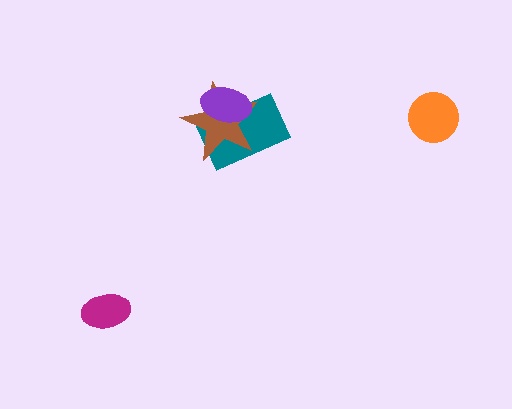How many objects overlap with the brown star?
2 objects overlap with the brown star.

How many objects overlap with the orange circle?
0 objects overlap with the orange circle.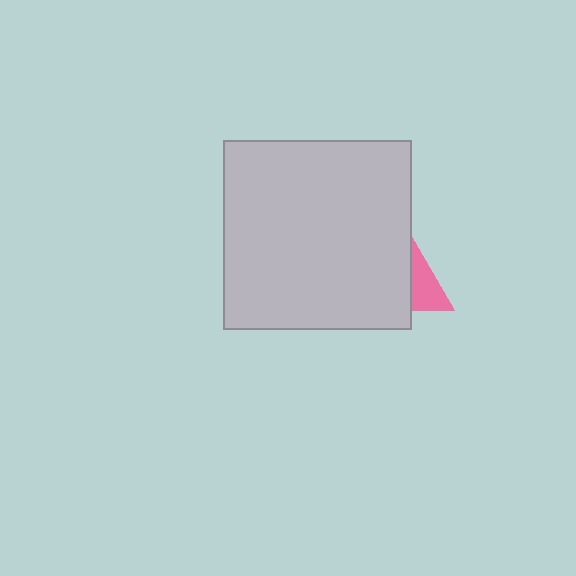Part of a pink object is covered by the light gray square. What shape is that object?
It is a triangle.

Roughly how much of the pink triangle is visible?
A small part of it is visible (roughly 32%).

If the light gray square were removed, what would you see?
You would see the complete pink triangle.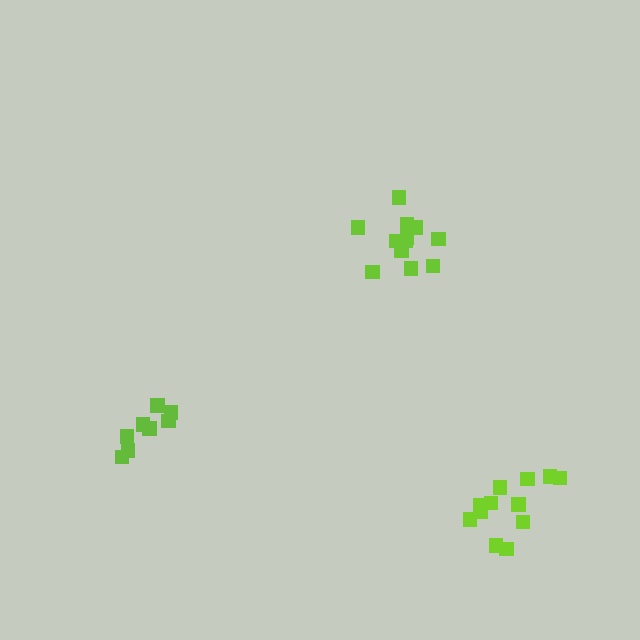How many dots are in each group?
Group 1: 8 dots, Group 2: 12 dots, Group 3: 12 dots (32 total).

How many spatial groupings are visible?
There are 3 spatial groupings.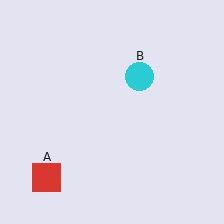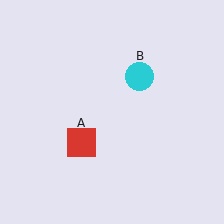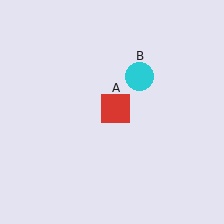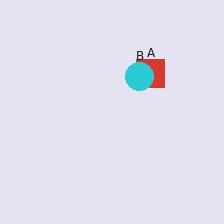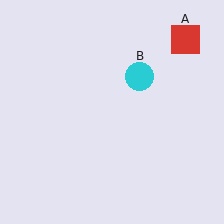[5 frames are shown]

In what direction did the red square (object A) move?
The red square (object A) moved up and to the right.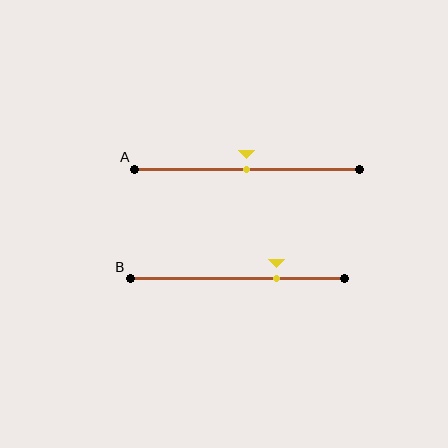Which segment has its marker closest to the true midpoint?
Segment A has its marker closest to the true midpoint.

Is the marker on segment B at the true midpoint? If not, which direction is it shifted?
No, the marker on segment B is shifted to the right by about 18% of the segment length.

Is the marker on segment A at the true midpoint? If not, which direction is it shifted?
Yes, the marker on segment A is at the true midpoint.